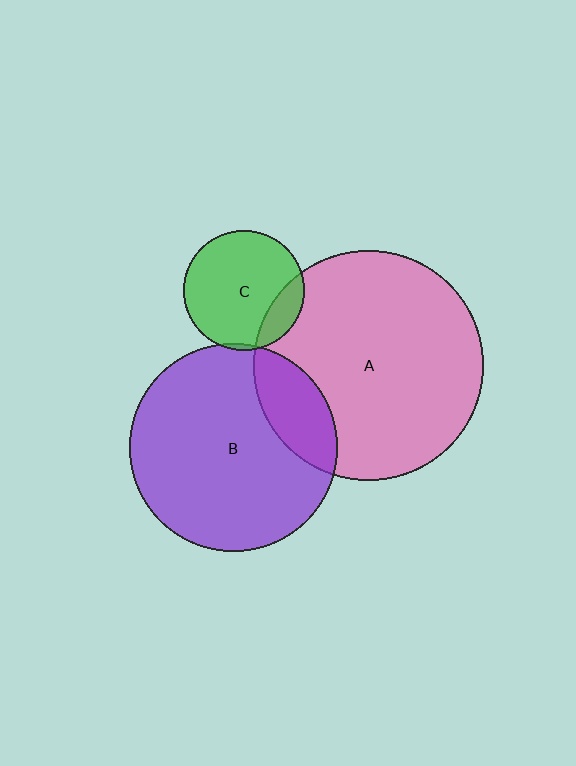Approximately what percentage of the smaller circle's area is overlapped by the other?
Approximately 15%.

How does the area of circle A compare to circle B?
Approximately 1.2 times.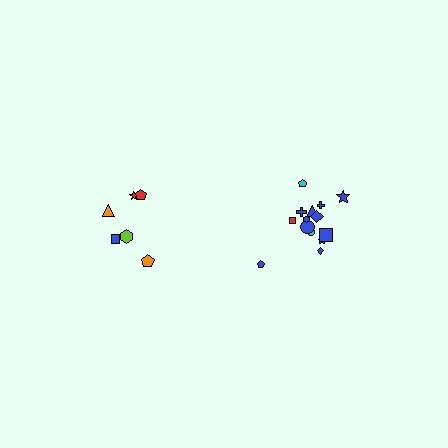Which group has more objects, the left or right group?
The right group.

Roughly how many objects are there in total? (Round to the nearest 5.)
Roughly 20 objects in total.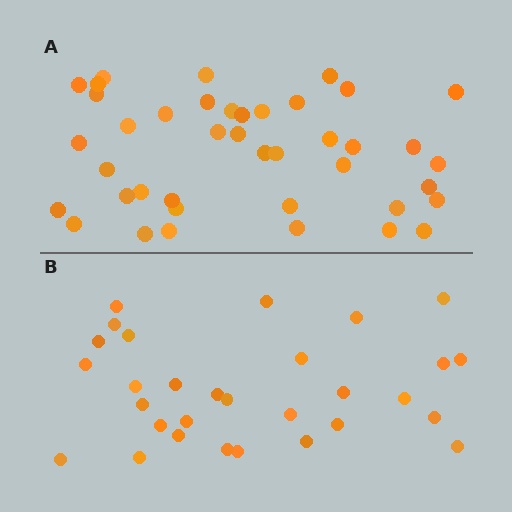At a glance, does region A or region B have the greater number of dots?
Region A (the top region) has more dots.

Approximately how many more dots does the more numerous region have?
Region A has roughly 12 or so more dots than region B.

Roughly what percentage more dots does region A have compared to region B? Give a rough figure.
About 35% more.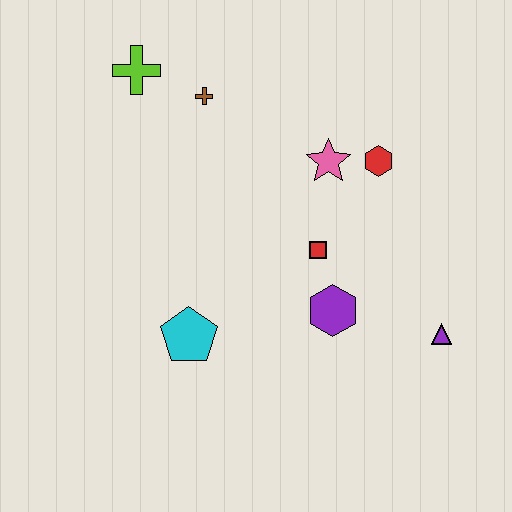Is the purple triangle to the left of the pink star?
No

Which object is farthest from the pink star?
The cyan pentagon is farthest from the pink star.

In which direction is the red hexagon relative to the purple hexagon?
The red hexagon is above the purple hexagon.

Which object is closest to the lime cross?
The brown cross is closest to the lime cross.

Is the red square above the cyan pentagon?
Yes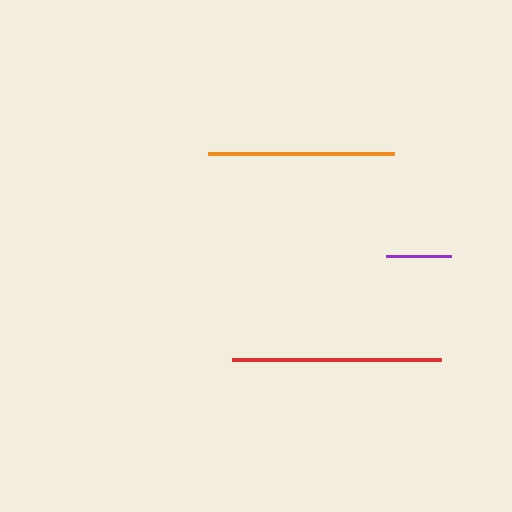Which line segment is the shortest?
The purple line is the shortest at approximately 65 pixels.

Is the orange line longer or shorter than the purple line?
The orange line is longer than the purple line.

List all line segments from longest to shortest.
From longest to shortest: red, orange, purple.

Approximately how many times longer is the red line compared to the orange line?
The red line is approximately 1.1 times the length of the orange line.